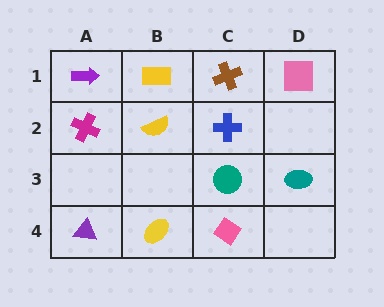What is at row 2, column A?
A magenta cross.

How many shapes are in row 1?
4 shapes.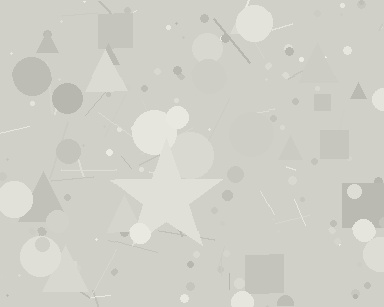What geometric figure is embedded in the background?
A star is embedded in the background.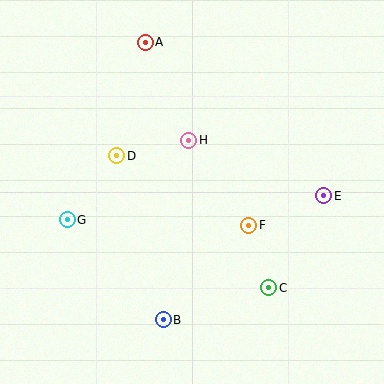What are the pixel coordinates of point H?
Point H is at (189, 140).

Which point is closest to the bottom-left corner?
Point B is closest to the bottom-left corner.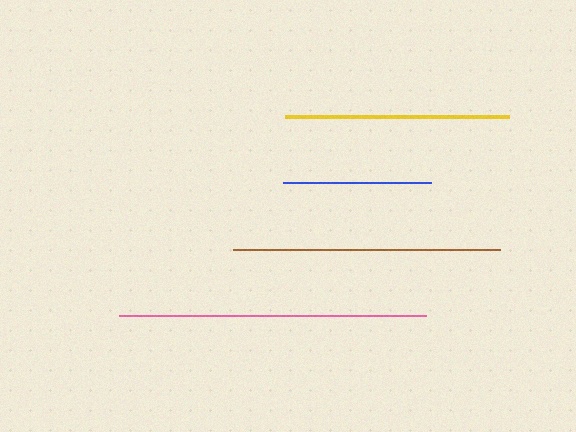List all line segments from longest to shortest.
From longest to shortest: pink, brown, yellow, blue.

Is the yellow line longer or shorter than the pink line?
The pink line is longer than the yellow line.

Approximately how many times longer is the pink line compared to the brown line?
The pink line is approximately 1.2 times the length of the brown line.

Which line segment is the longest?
The pink line is the longest at approximately 308 pixels.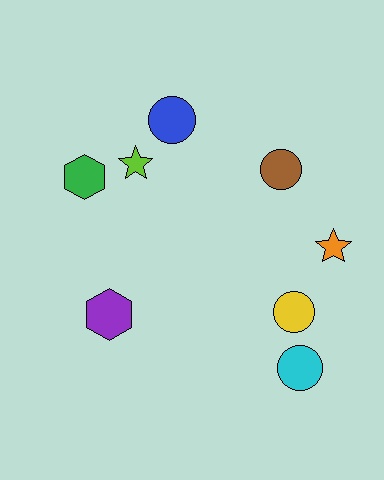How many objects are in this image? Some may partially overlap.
There are 8 objects.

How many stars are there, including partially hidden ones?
There are 2 stars.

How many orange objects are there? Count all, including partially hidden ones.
There is 1 orange object.